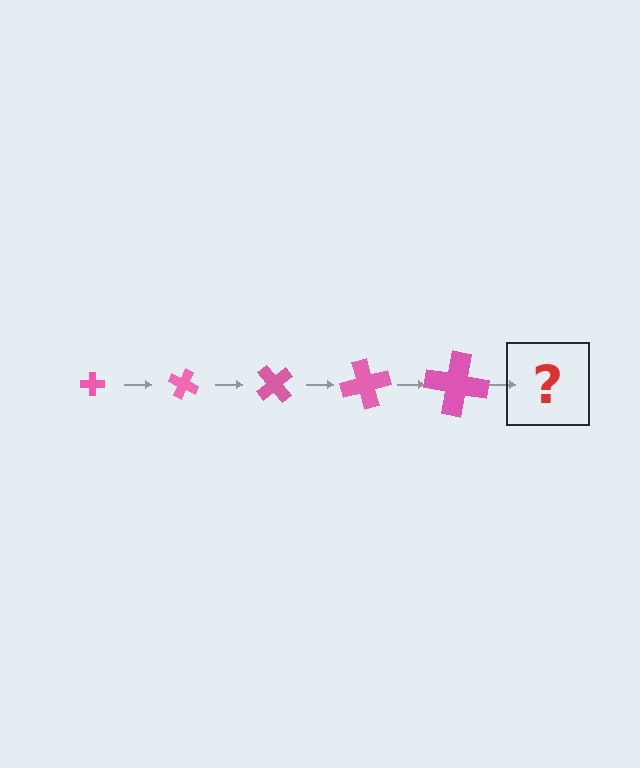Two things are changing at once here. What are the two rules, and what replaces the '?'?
The two rules are that the cross grows larger each step and it rotates 25 degrees each step. The '?' should be a cross, larger than the previous one and rotated 125 degrees from the start.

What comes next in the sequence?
The next element should be a cross, larger than the previous one and rotated 125 degrees from the start.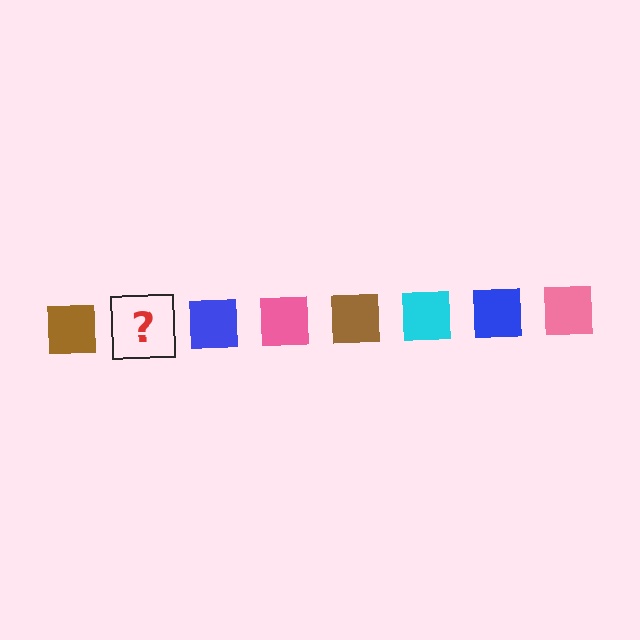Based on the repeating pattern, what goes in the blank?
The blank should be a cyan square.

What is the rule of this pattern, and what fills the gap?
The rule is that the pattern cycles through brown, cyan, blue, pink squares. The gap should be filled with a cyan square.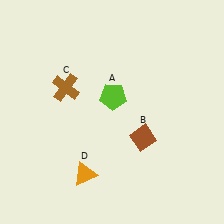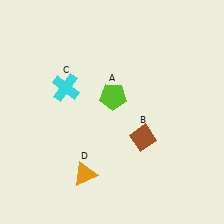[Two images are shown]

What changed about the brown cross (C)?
In Image 1, C is brown. In Image 2, it changed to cyan.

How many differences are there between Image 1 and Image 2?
There is 1 difference between the two images.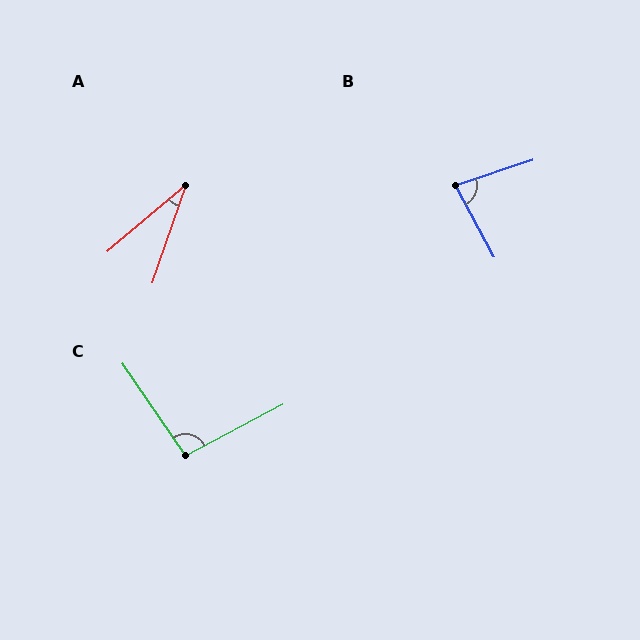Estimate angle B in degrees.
Approximately 80 degrees.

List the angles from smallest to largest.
A (31°), B (80°), C (96°).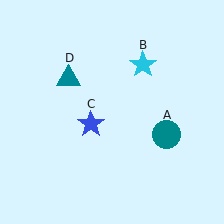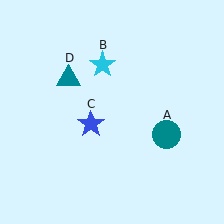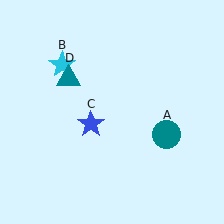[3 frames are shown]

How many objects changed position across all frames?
1 object changed position: cyan star (object B).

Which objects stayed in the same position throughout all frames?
Teal circle (object A) and blue star (object C) and teal triangle (object D) remained stationary.